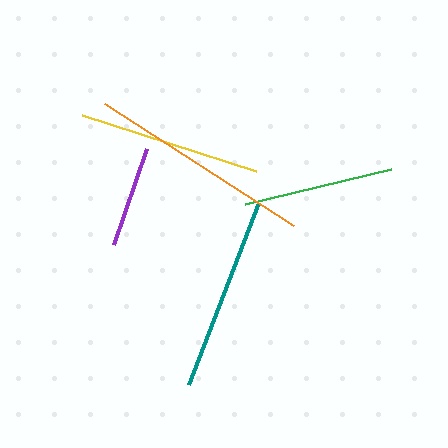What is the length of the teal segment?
The teal segment is approximately 196 pixels long.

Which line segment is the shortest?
The purple line is the shortest at approximately 101 pixels.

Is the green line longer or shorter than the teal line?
The teal line is longer than the green line.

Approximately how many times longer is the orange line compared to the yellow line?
The orange line is approximately 1.2 times the length of the yellow line.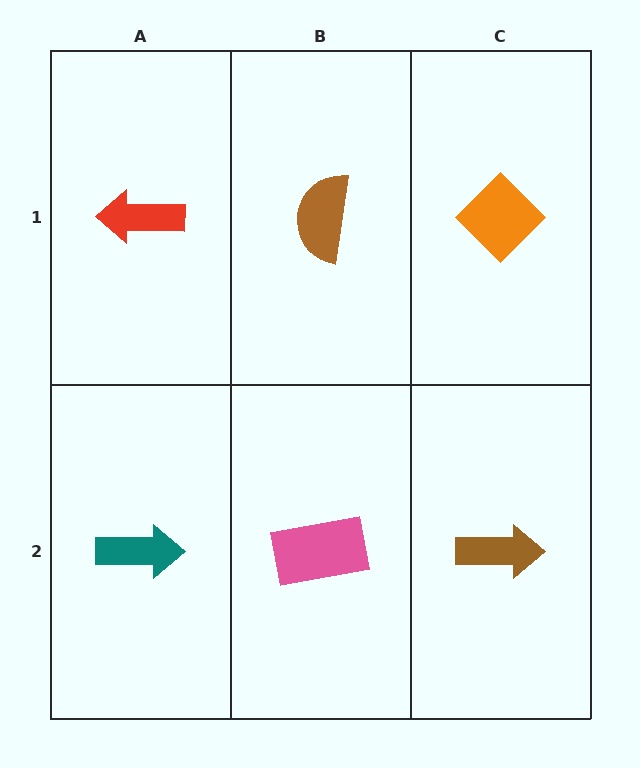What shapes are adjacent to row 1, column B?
A pink rectangle (row 2, column B), a red arrow (row 1, column A), an orange diamond (row 1, column C).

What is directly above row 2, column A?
A red arrow.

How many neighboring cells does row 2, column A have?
2.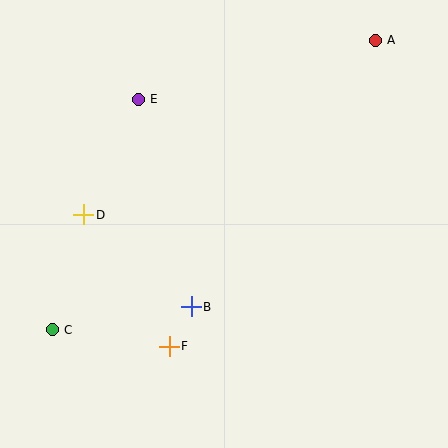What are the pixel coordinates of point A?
Point A is at (375, 40).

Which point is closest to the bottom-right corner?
Point B is closest to the bottom-right corner.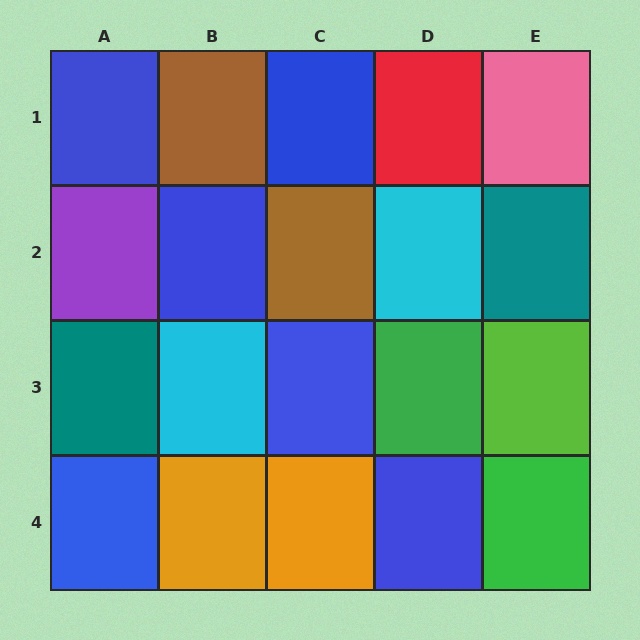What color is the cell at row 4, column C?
Orange.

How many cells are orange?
2 cells are orange.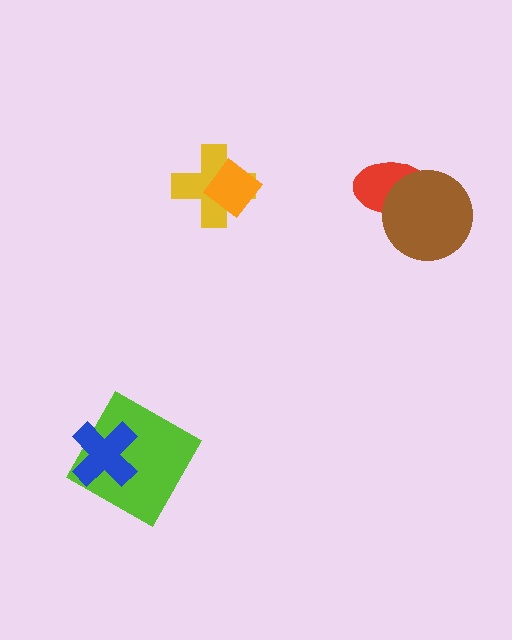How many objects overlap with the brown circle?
1 object overlaps with the brown circle.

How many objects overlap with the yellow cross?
1 object overlaps with the yellow cross.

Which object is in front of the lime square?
The blue cross is in front of the lime square.